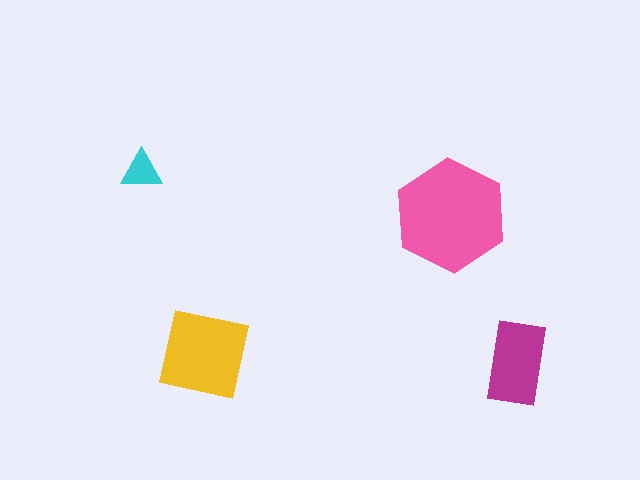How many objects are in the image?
There are 4 objects in the image.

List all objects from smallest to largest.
The cyan triangle, the magenta rectangle, the yellow square, the pink hexagon.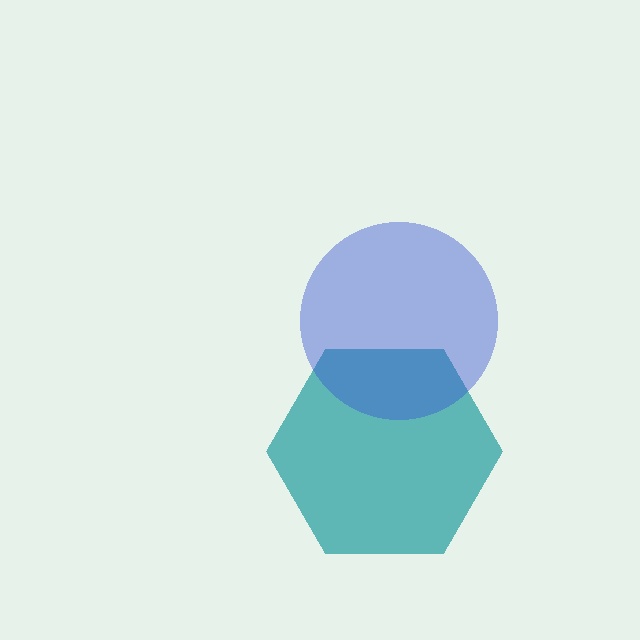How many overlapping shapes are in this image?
There are 2 overlapping shapes in the image.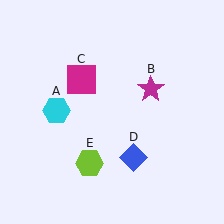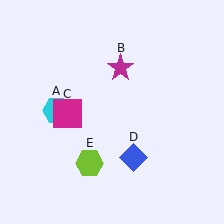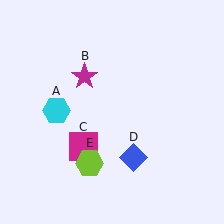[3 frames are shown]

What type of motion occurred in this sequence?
The magenta star (object B), magenta square (object C) rotated counterclockwise around the center of the scene.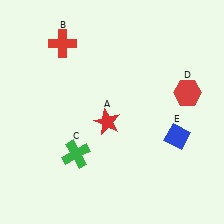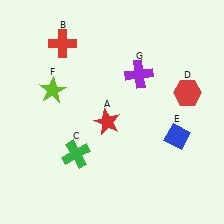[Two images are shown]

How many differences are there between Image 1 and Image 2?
There are 2 differences between the two images.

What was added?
A lime star (F), a purple cross (G) were added in Image 2.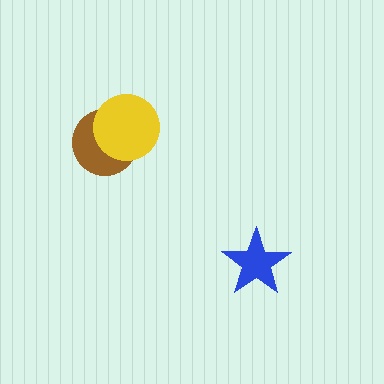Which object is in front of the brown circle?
The yellow circle is in front of the brown circle.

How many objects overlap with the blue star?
0 objects overlap with the blue star.